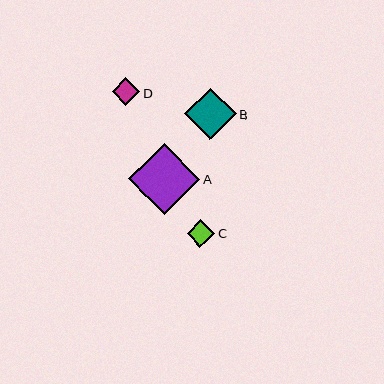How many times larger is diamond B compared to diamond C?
Diamond B is approximately 1.9 times the size of diamond C.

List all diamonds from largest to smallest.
From largest to smallest: A, B, C, D.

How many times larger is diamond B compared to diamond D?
Diamond B is approximately 1.9 times the size of diamond D.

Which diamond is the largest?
Diamond A is the largest with a size of approximately 71 pixels.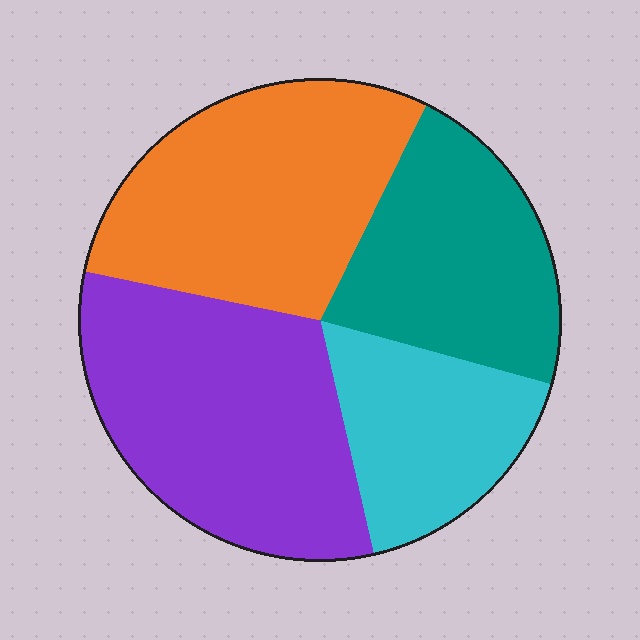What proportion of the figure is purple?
Purple takes up about one third (1/3) of the figure.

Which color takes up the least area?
Cyan, at roughly 15%.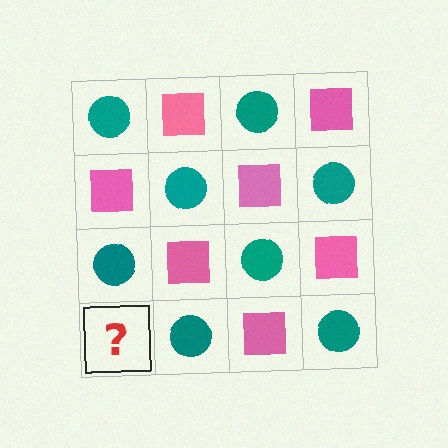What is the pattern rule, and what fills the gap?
The rule is that it alternates teal circle and pink square in a checkerboard pattern. The gap should be filled with a pink square.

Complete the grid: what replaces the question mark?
The question mark should be replaced with a pink square.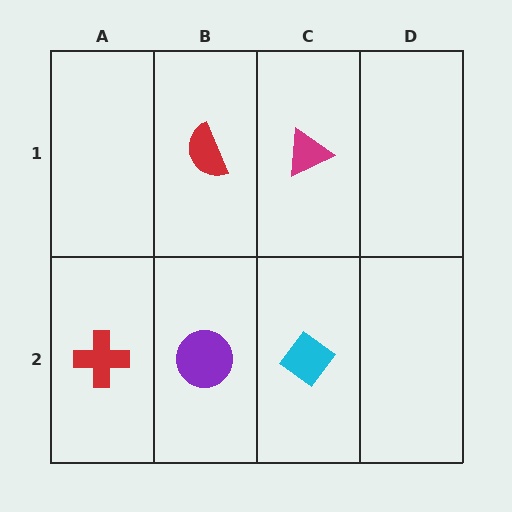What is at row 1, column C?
A magenta triangle.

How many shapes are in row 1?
2 shapes.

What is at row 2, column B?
A purple circle.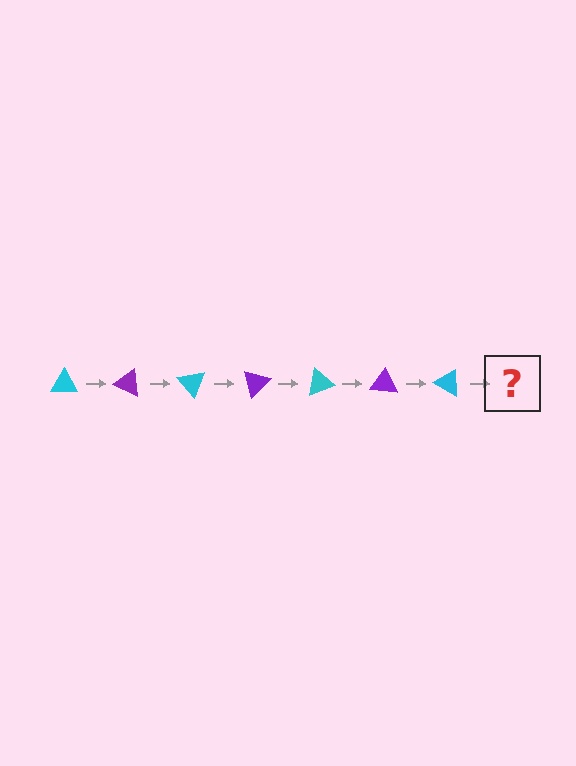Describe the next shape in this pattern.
It should be a purple triangle, rotated 175 degrees from the start.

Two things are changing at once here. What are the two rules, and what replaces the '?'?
The two rules are that it rotates 25 degrees each step and the color cycles through cyan and purple. The '?' should be a purple triangle, rotated 175 degrees from the start.